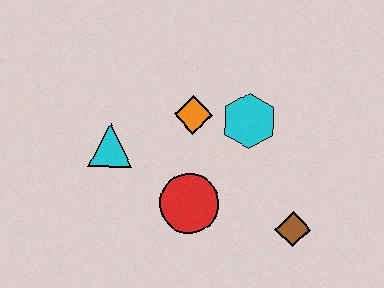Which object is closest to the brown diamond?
The red circle is closest to the brown diamond.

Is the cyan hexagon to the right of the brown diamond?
No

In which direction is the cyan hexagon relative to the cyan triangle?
The cyan hexagon is to the right of the cyan triangle.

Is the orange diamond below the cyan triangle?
No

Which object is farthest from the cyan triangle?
The brown diamond is farthest from the cyan triangle.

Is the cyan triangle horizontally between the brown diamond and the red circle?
No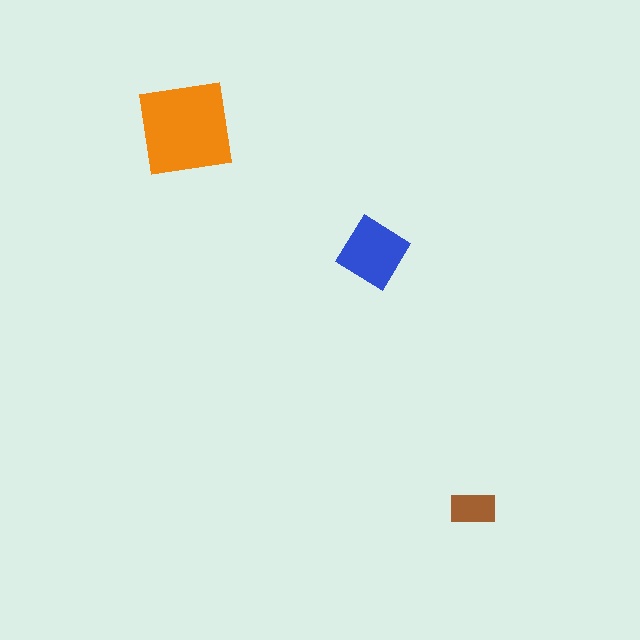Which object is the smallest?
The brown rectangle.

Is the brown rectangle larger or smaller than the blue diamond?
Smaller.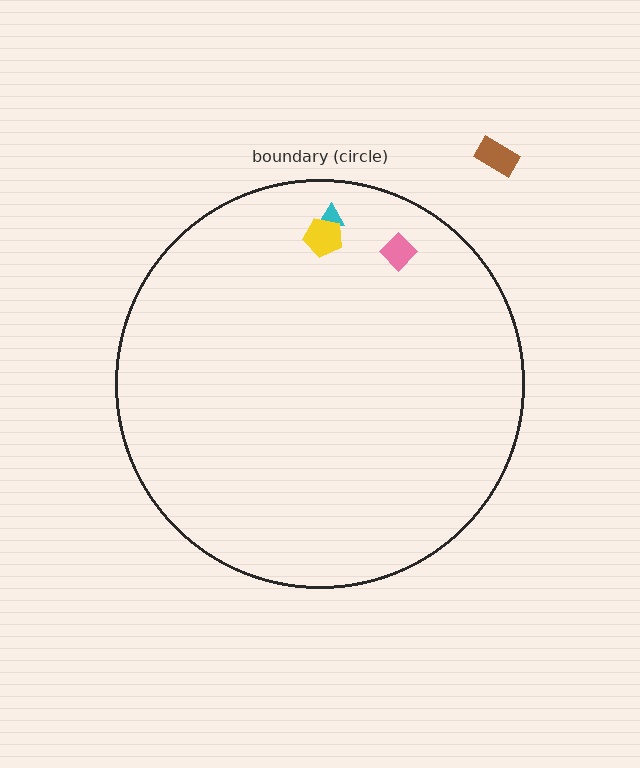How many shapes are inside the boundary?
3 inside, 1 outside.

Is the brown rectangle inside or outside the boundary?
Outside.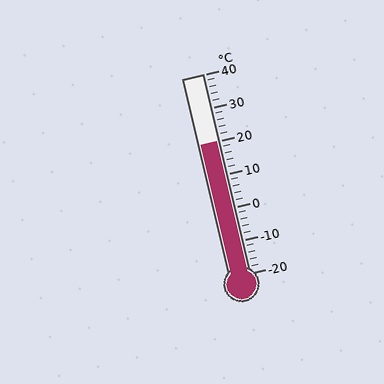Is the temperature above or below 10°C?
The temperature is above 10°C.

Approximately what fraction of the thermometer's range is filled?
The thermometer is filled to approximately 65% of its range.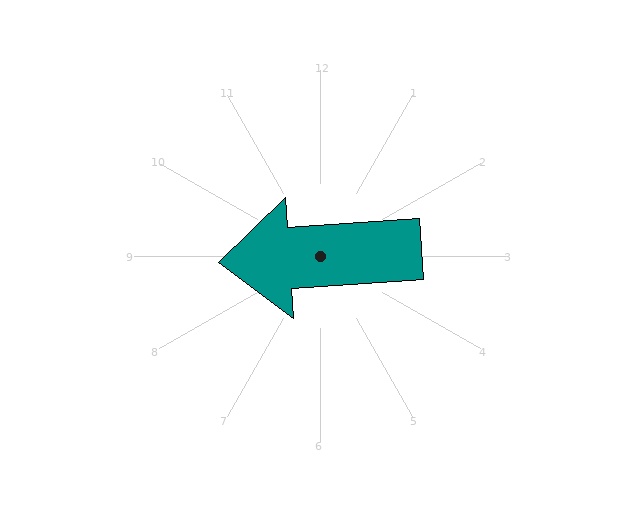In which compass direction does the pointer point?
West.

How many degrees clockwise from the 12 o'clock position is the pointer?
Approximately 266 degrees.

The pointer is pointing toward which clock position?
Roughly 9 o'clock.